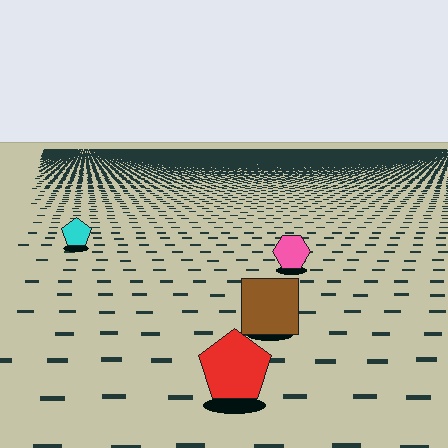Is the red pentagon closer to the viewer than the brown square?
Yes. The red pentagon is closer — you can tell from the texture gradient: the ground texture is coarser near it.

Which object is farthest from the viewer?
The cyan pentagon is farthest from the viewer. It appears smaller and the ground texture around it is denser.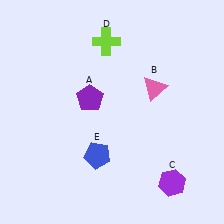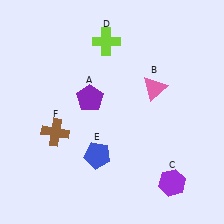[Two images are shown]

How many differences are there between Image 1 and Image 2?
There is 1 difference between the two images.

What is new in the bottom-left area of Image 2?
A brown cross (F) was added in the bottom-left area of Image 2.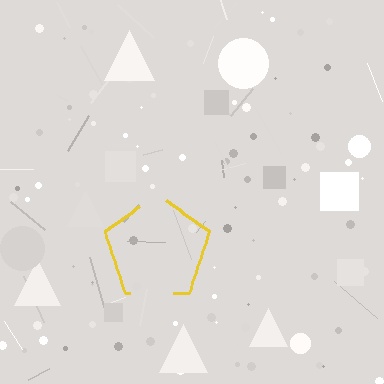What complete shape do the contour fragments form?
The contour fragments form a pentagon.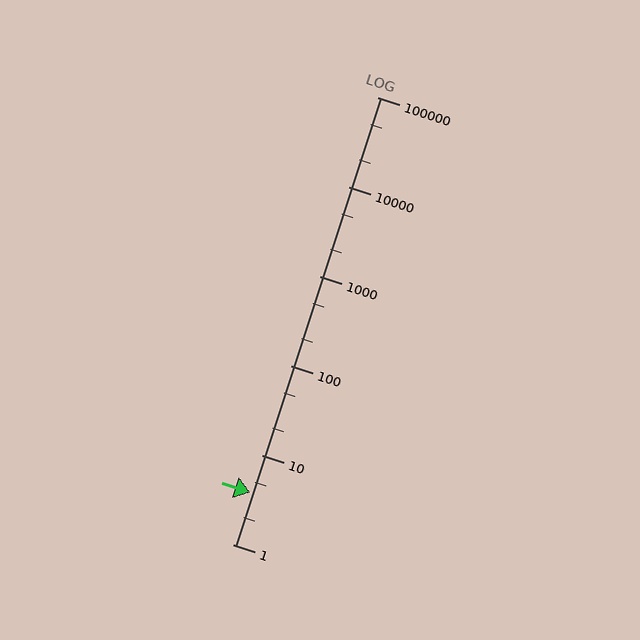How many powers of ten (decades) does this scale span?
The scale spans 5 decades, from 1 to 100000.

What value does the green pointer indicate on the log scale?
The pointer indicates approximately 3.8.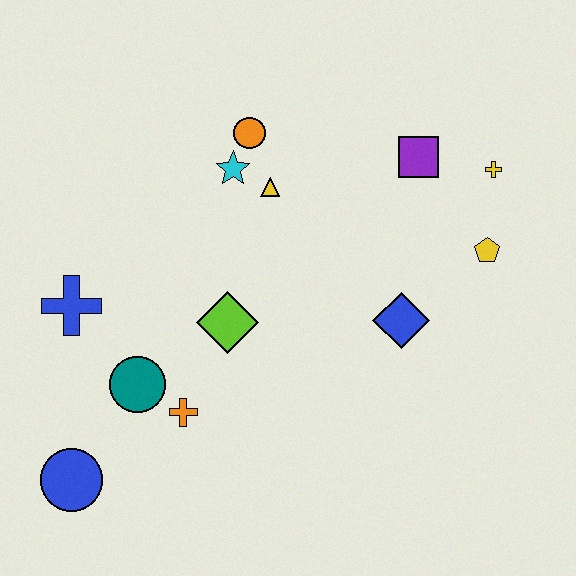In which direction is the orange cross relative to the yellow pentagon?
The orange cross is to the left of the yellow pentagon.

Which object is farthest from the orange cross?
The yellow cross is farthest from the orange cross.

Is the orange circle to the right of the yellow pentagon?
No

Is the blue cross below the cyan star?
Yes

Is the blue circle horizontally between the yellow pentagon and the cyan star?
No